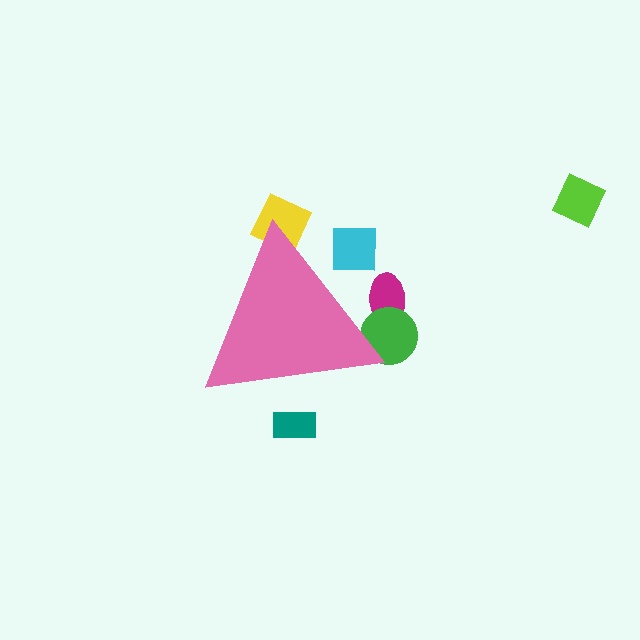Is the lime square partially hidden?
No, the lime square is fully visible.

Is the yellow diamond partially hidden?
Yes, the yellow diamond is partially hidden behind the pink triangle.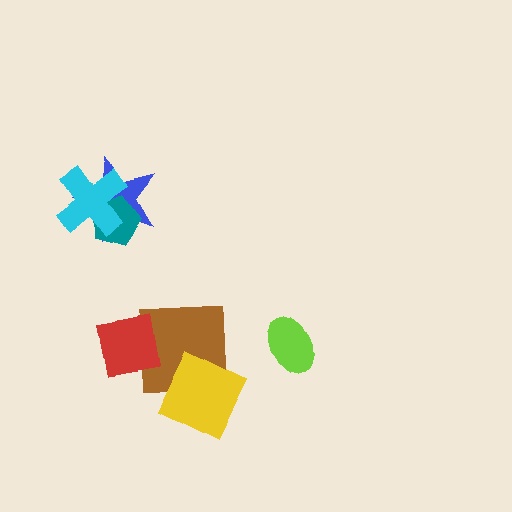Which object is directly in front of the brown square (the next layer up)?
The yellow diamond is directly in front of the brown square.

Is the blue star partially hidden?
Yes, it is partially covered by another shape.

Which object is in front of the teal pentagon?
The cyan cross is in front of the teal pentagon.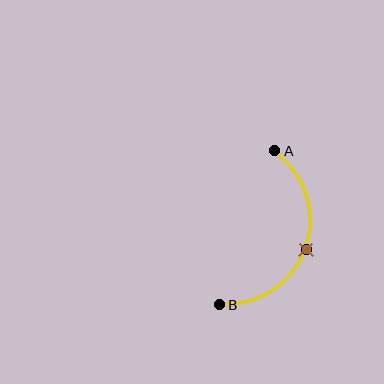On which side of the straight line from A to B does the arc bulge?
The arc bulges to the right of the straight line connecting A and B.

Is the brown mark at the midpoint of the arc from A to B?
Yes. The brown mark lies on the arc at equal arc-length from both A and B — it is the arc midpoint.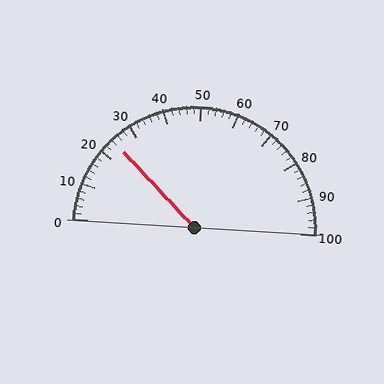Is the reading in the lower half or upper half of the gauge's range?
The reading is in the lower half of the range (0 to 100).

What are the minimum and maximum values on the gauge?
The gauge ranges from 0 to 100.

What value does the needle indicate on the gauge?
The needle indicates approximately 24.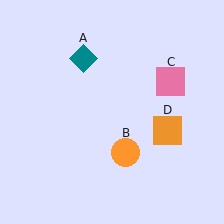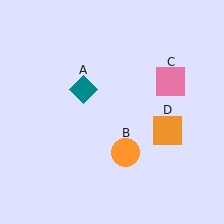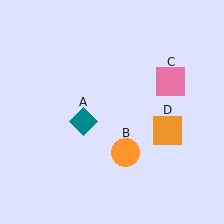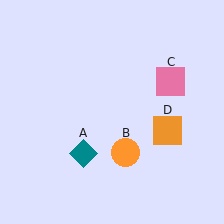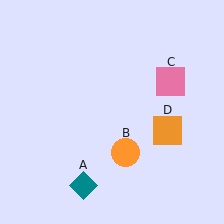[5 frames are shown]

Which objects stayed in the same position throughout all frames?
Orange circle (object B) and pink square (object C) and orange square (object D) remained stationary.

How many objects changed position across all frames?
1 object changed position: teal diamond (object A).